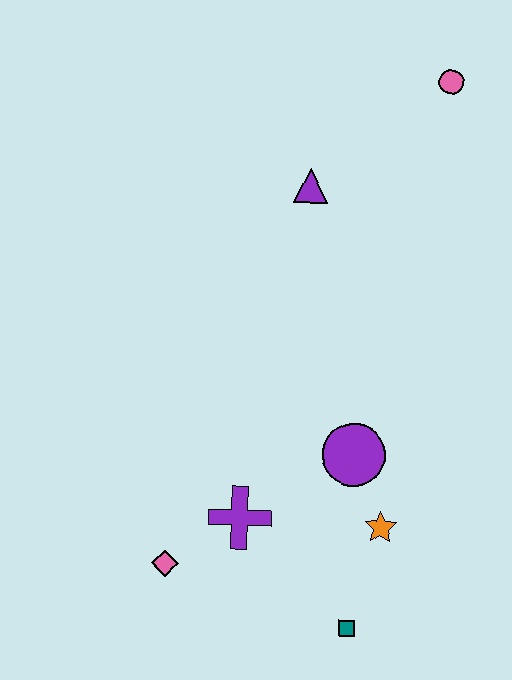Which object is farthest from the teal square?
The pink circle is farthest from the teal square.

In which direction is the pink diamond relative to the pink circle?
The pink diamond is below the pink circle.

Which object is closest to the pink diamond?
The purple cross is closest to the pink diamond.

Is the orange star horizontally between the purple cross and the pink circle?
Yes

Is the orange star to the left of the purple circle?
No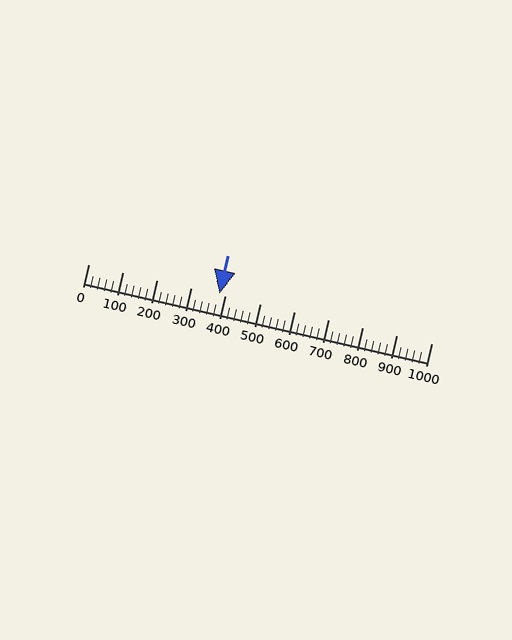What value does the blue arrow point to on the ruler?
The blue arrow points to approximately 381.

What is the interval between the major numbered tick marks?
The major tick marks are spaced 100 units apart.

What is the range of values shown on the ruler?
The ruler shows values from 0 to 1000.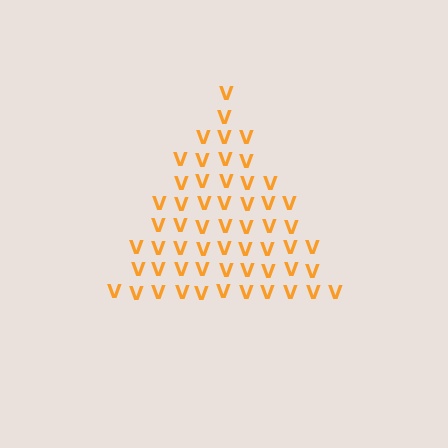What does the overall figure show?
The overall figure shows a triangle.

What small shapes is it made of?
It is made of small letter V's.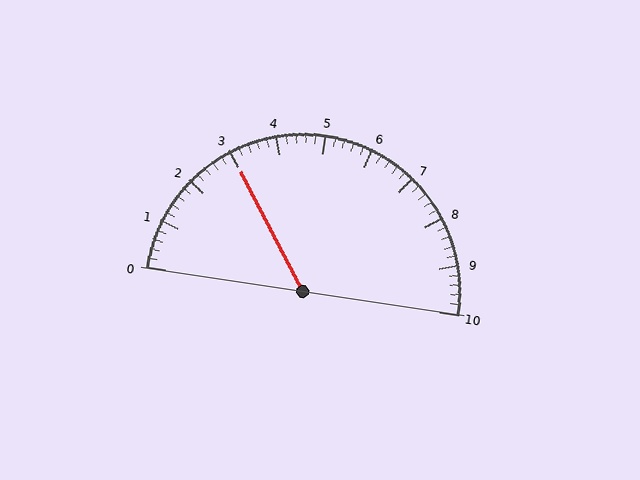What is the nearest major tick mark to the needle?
The nearest major tick mark is 3.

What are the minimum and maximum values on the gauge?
The gauge ranges from 0 to 10.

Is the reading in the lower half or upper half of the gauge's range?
The reading is in the lower half of the range (0 to 10).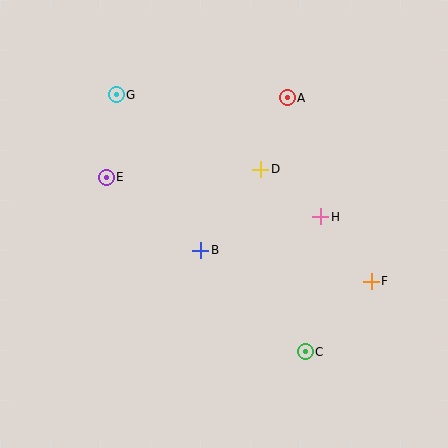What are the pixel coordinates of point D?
Point D is at (261, 169).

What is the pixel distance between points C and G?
The distance between C and G is 319 pixels.